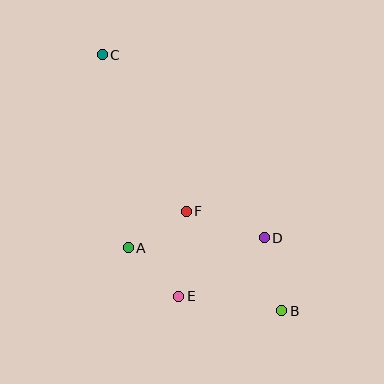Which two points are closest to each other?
Points A and F are closest to each other.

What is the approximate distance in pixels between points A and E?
The distance between A and E is approximately 70 pixels.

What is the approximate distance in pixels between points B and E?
The distance between B and E is approximately 104 pixels.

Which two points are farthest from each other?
Points B and C are farthest from each other.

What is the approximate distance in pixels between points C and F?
The distance between C and F is approximately 178 pixels.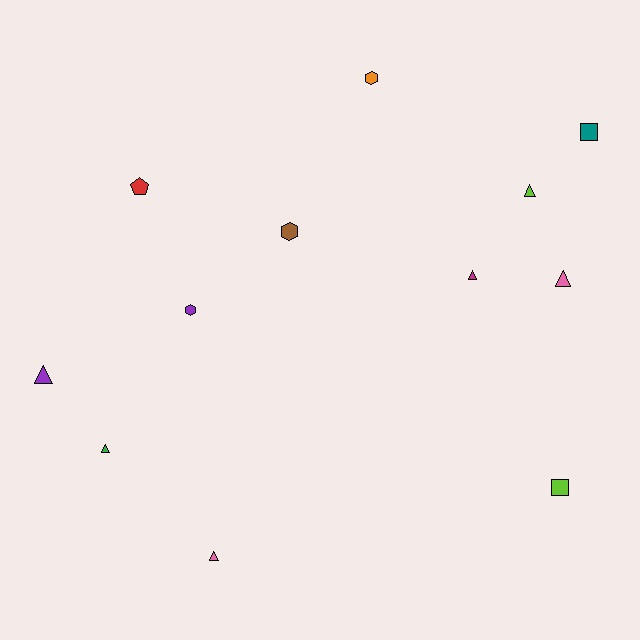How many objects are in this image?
There are 12 objects.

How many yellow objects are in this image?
There are no yellow objects.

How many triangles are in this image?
There are 6 triangles.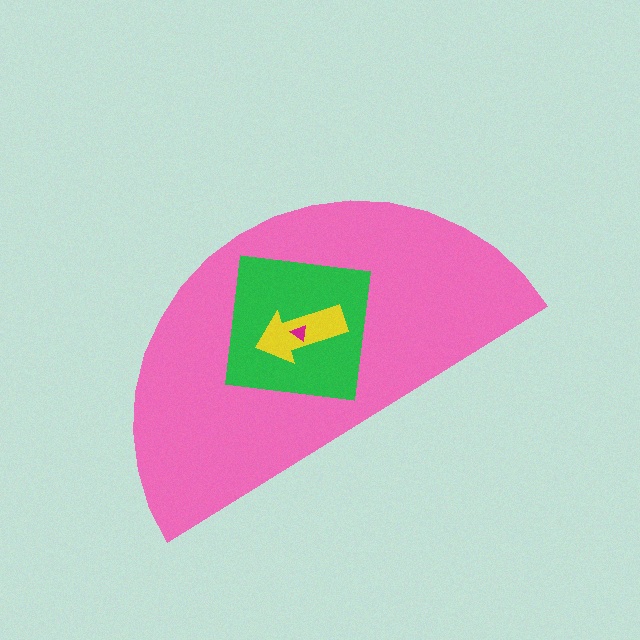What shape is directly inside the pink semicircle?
The green square.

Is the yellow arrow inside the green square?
Yes.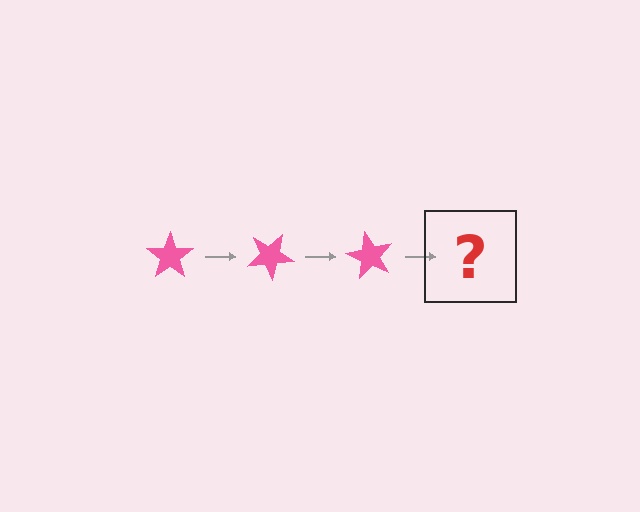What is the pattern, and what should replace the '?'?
The pattern is that the star rotates 30 degrees each step. The '?' should be a pink star rotated 90 degrees.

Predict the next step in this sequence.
The next step is a pink star rotated 90 degrees.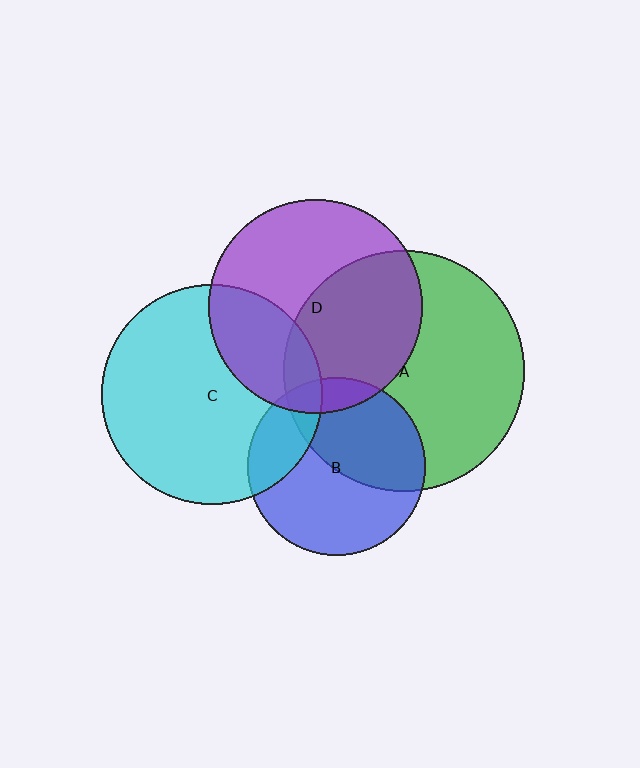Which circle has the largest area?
Circle A (green).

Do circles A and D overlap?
Yes.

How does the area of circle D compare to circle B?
Approximately 1.5 times.